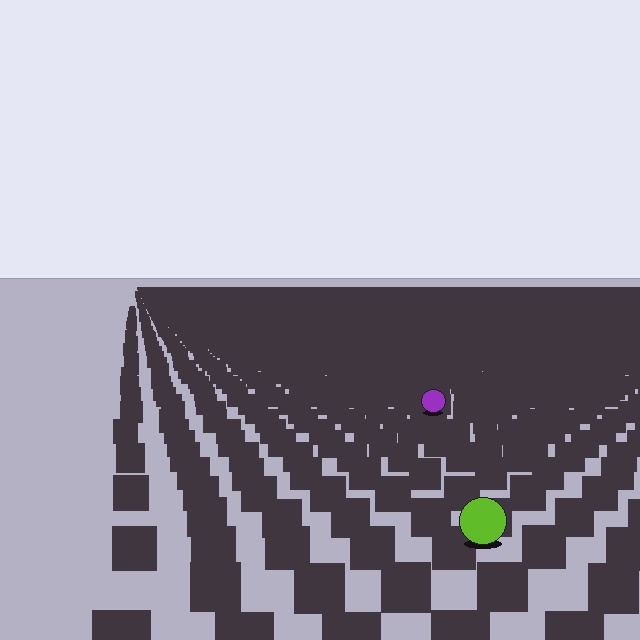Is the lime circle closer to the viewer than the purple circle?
Yes. The lime circle is closer — you can tell from the texture gradient: the ground texture is coarser near it.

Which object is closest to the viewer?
The lime circle is closest. The texture marks near it are larger and more spread out.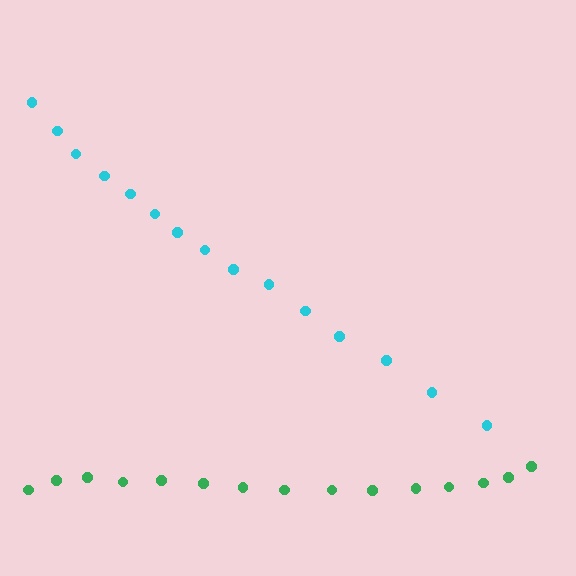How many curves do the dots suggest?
There are 2 distinct paths.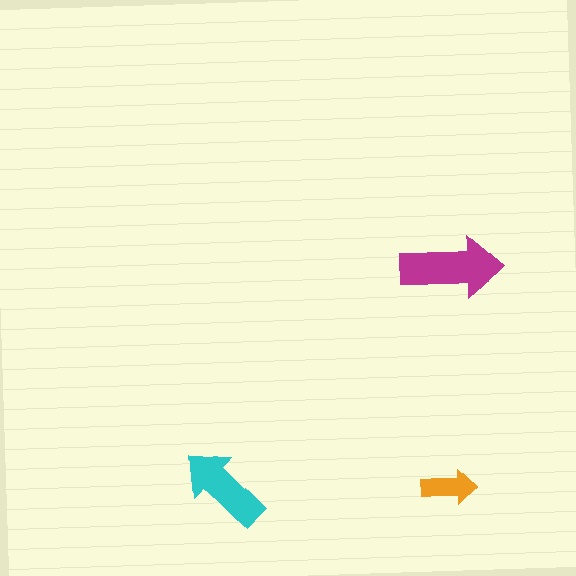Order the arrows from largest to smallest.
the magenta one, the cyan one, the orange one.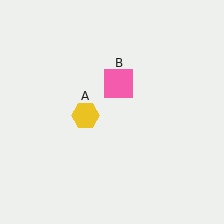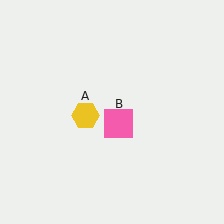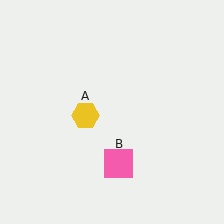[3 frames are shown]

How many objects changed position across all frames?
1 object changed position: pink square (object B).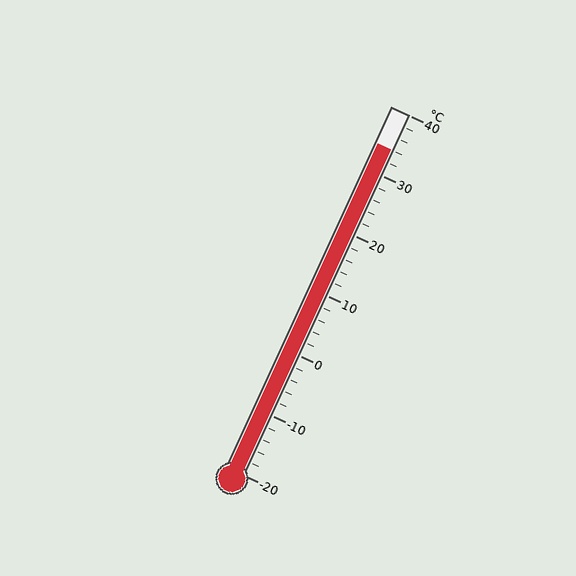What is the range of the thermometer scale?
The thermometer scale ranges from -20°C to 40°C.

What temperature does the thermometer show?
The thermometer shows approximately 34°C.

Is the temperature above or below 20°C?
The temperature is above 20°C.